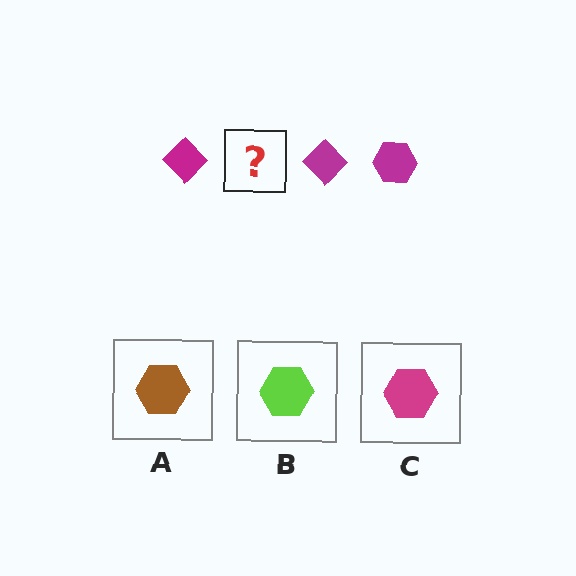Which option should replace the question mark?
Option C.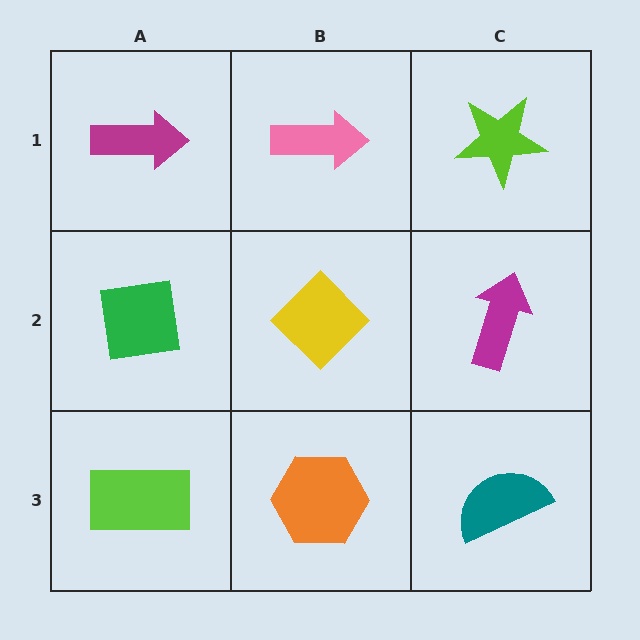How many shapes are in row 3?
3 shapes.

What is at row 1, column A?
A magenta arrow.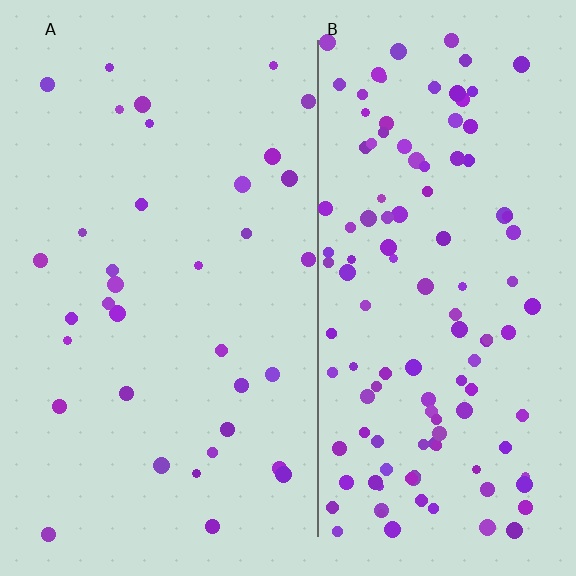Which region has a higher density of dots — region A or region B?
B (the right).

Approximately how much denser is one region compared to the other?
Approximately 3.5× — region B over region A.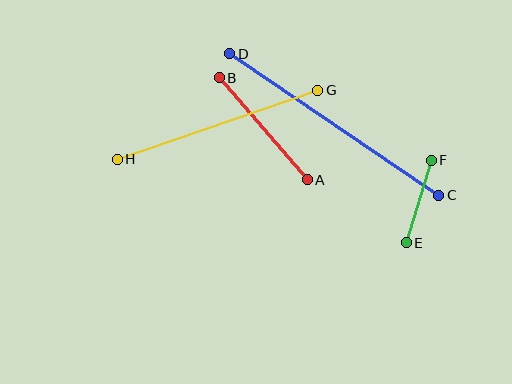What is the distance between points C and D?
The distance is approximately 252 pixels.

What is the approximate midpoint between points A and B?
The midpoint is at approximately (263, 129) pixels.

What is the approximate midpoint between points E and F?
The midpoint is at approximately (419, 201) pixels.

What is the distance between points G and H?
The distance is approximately 212 pixels.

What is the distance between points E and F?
The distance is approximately 86 pixels.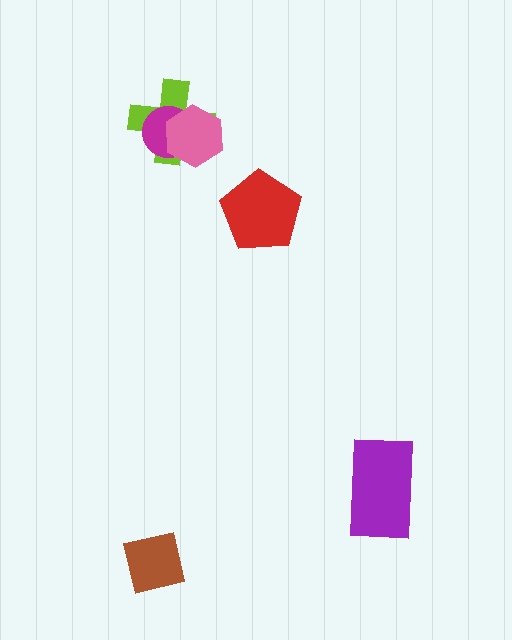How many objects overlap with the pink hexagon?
2 objects overlap with the pink hexagon.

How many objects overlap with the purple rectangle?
0 objects overlap with the purple rectangle.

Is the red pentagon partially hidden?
No, no other shape covers it.